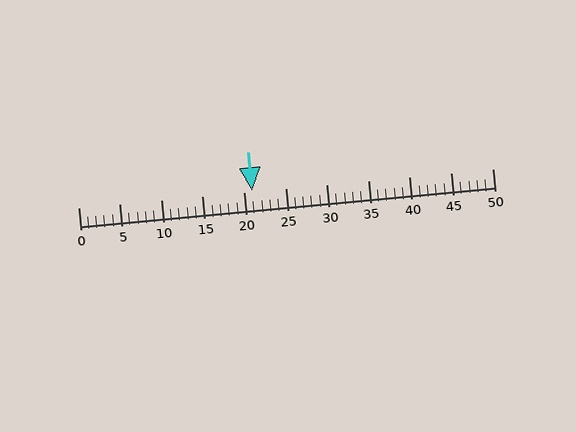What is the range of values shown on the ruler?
The ruler shows values from 0 to 50.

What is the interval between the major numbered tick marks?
The major tick marks are spaced 5 units apart.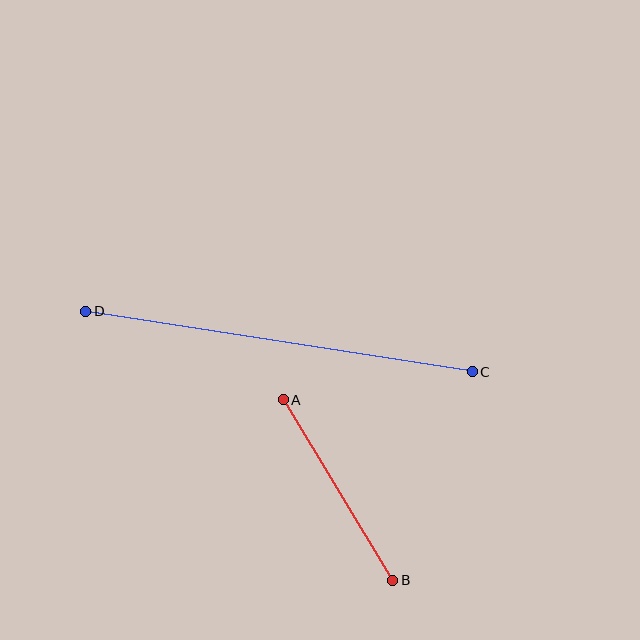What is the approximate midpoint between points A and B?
The midpoint is at approximately (338, 490) pixels.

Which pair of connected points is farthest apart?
Points C and D are farthest apart.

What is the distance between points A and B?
The distance is approximately 211 pixels.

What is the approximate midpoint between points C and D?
The midpoint is at approximately (279, 342) pixels.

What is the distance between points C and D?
The distance is approximately 391 pixels.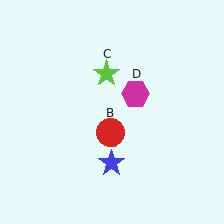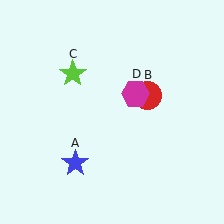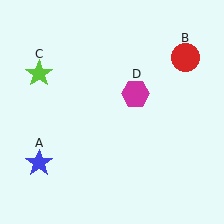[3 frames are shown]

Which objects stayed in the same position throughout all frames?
Magenta hexagon (object D) remained stationary.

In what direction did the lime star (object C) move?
The lime star (object C) moved left.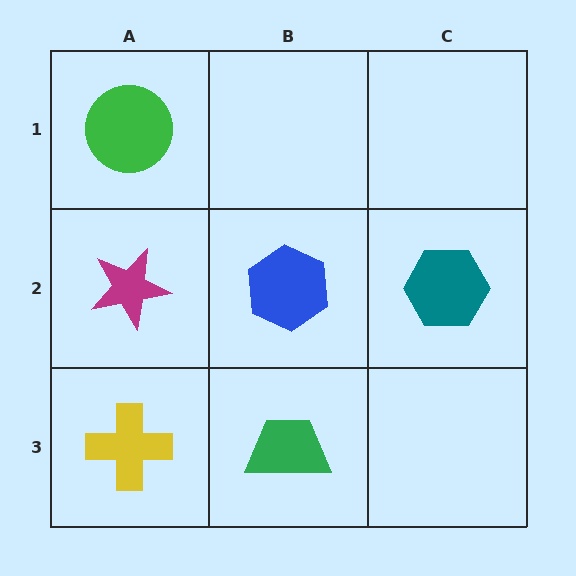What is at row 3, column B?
A green trapezoid.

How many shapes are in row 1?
1 shape.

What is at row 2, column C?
A teal hexagon.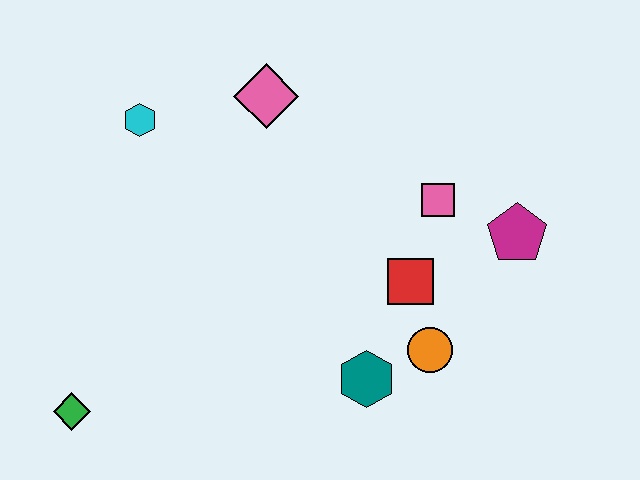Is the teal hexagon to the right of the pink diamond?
Yes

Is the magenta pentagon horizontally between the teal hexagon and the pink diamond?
No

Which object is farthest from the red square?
The green diamond is farthest from the red square.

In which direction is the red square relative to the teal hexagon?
The red square is above the teal hexagon.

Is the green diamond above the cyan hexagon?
No